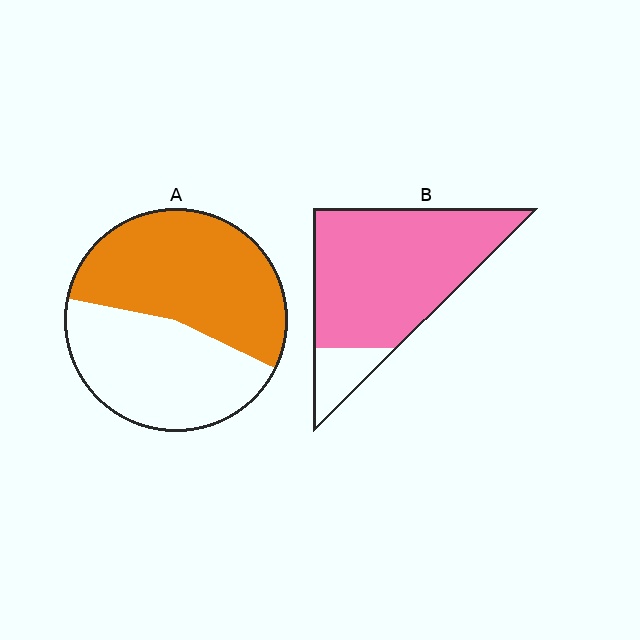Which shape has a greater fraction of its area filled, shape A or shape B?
Shape B.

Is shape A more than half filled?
Yes.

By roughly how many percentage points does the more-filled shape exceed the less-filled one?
By roughly 30 percentage points (B over A).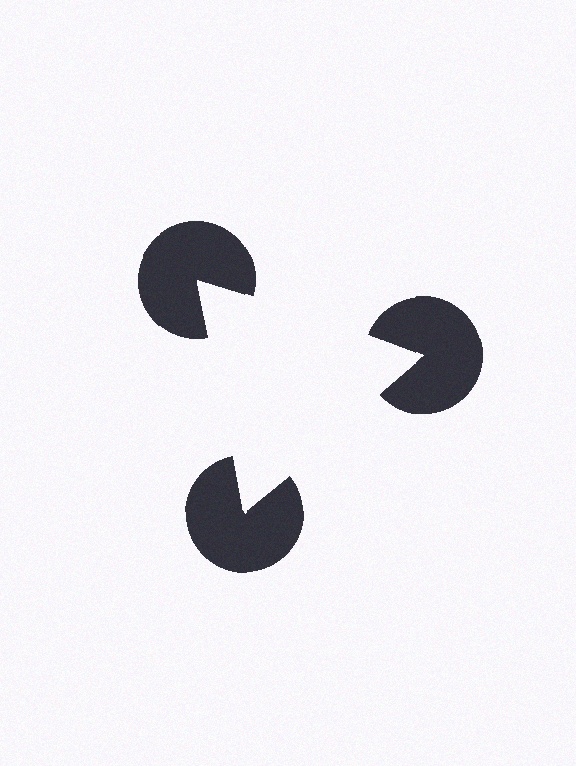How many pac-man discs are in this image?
There are 3 — one at each vertex of the illusory triangle.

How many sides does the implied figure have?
3 sides.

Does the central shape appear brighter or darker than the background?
It typically appears slightly brighter than the background, even though no actual brightness change is drawn.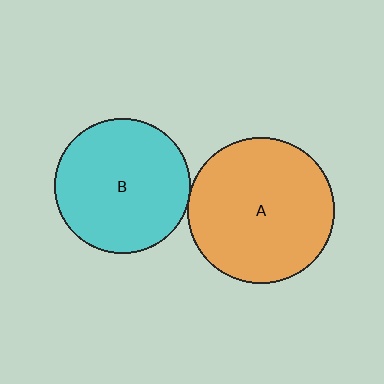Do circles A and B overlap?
Yes.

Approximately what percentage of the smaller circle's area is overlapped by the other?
Approximately 5%.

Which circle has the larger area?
Circle A (orange).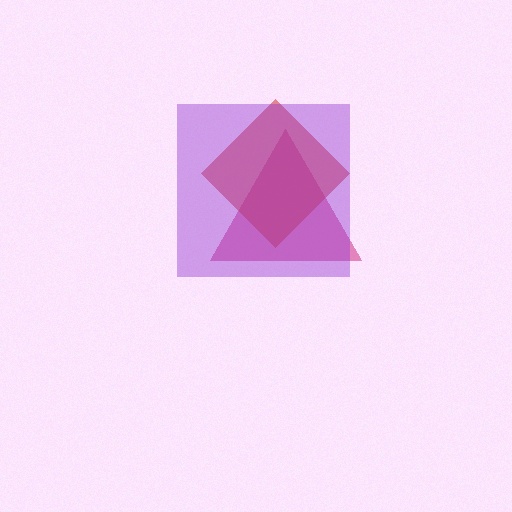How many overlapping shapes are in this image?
There are 3 overlapping shapes in the image.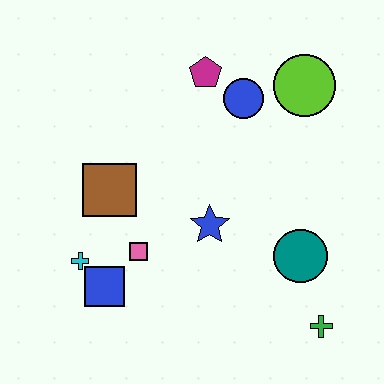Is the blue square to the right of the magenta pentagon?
No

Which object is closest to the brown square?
The pink square is closest to the brown square.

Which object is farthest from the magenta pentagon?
The green cross is farthest from the magenta pentagon.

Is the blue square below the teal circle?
Yes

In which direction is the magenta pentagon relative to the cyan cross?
The magenta pentagon is above the cyan cross.